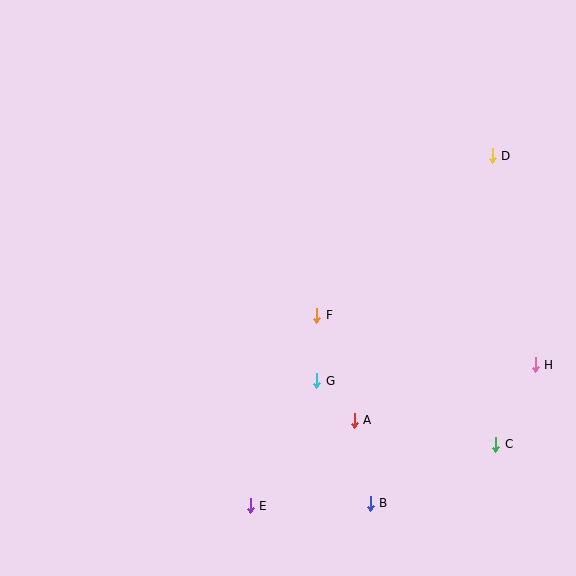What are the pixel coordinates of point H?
Point H is at (535, 365).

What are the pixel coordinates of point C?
Point C is at (496, 444).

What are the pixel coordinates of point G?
Point G is at (317, 381).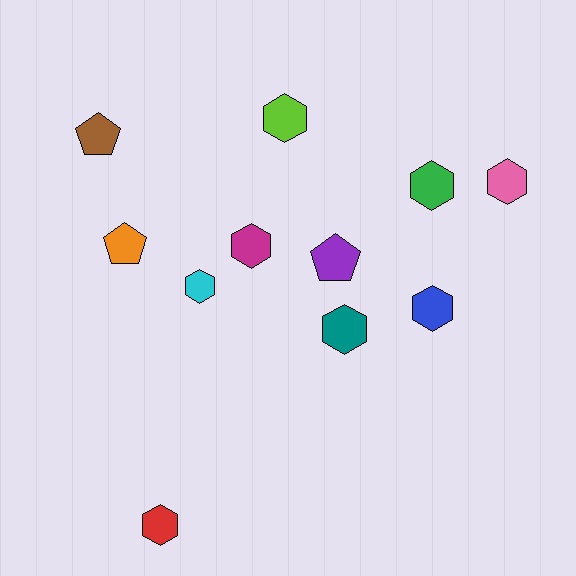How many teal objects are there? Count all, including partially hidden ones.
There is 1 teal object.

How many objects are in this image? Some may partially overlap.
There are 11 objects.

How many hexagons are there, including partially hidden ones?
There are 8 hexagons.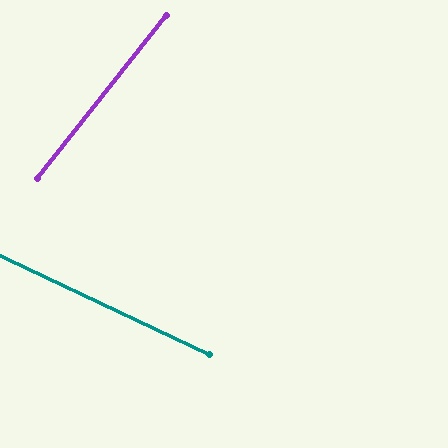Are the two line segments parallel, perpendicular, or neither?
Neither parallel nor perpendicular — they differ by about 77°.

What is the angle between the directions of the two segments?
Approximately 77 degrees.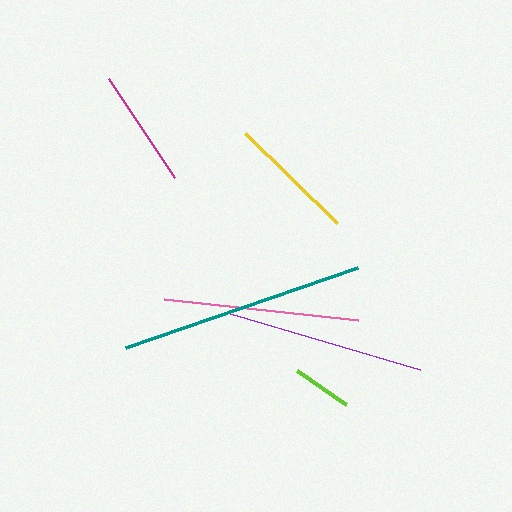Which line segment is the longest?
The teal line is the longest at approximately 246 pixels.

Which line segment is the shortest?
The lime line is the shortest at approximately 60 pixels.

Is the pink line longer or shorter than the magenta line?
The pink line is longer than the magenta line.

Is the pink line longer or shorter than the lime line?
The pink line is longer than the lime line.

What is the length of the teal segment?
The teal segment is approximately 246 pixels long.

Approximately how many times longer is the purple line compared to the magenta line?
The purple line is approximately 1.7 times the length of the magenta line.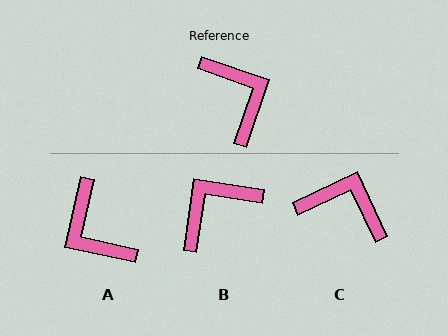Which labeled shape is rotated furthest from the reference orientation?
A, about 173 degrees away.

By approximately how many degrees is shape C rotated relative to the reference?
Approximately 45 degrees counter-clockwise.